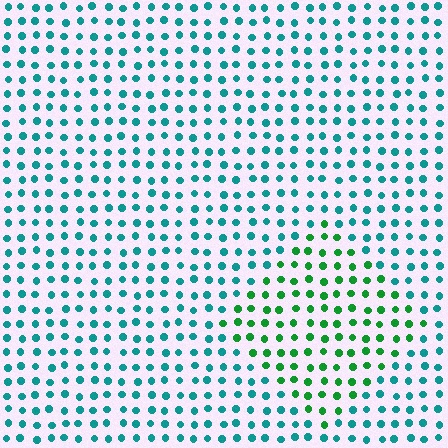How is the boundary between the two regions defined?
The boundary is defined purely by a slight shift in hue (about 45 degrees). Spacing, size, and orientation are identical on both sides.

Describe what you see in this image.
The image is filled with small teal elements in a uniform arrangement. A diamond-shaped region is visible where the elements are tinted to a slightly different hue, forming a subtle color boundary.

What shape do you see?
I see a diamond.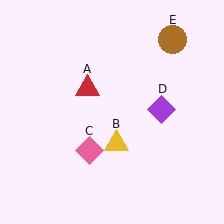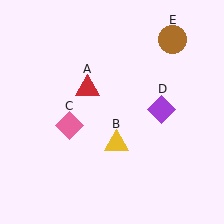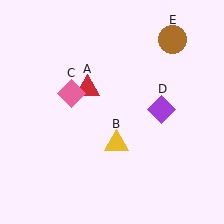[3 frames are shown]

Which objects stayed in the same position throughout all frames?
Red triangle (object A) and yellow triangle (object B) and purple diamond (object D) and brown circle (object E) remained stationary.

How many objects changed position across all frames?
1 object changed position: pink diamond (object C).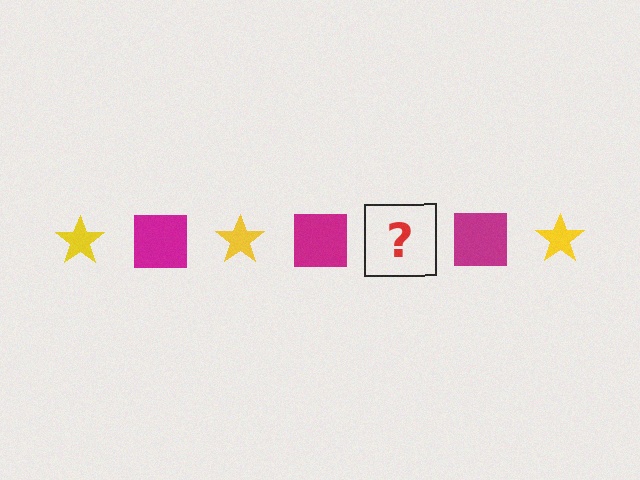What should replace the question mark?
The question mark should be replaced with a yellow star.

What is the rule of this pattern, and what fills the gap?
The rule is that the pattern alternates between yellow star and magenta square. The gap should be filled with a yellow star.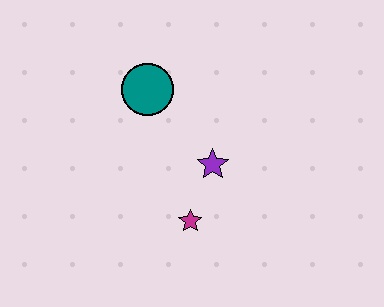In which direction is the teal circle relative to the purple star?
The teal circle is above the purple star.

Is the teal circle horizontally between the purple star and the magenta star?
No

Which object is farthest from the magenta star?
The teal circle is farthest from the magenta star.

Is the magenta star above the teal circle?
No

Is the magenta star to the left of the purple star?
Yes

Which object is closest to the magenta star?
The purple star is closest to the magenta star.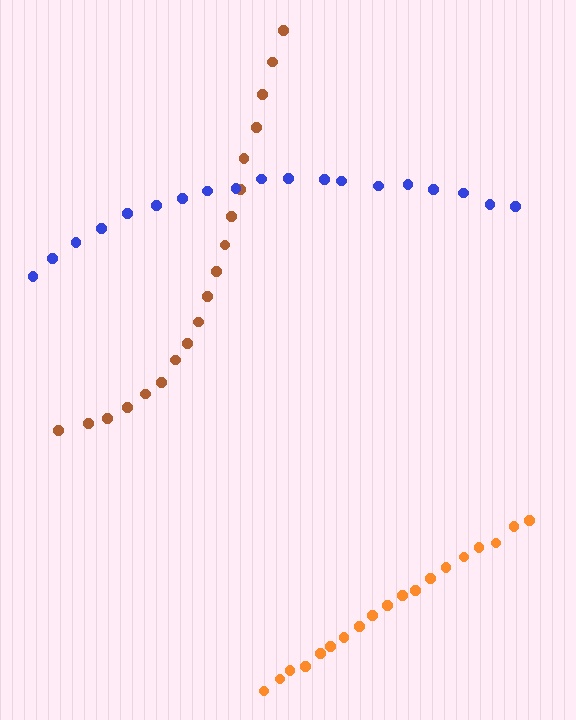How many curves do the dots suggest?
There are 3 distinct paths.